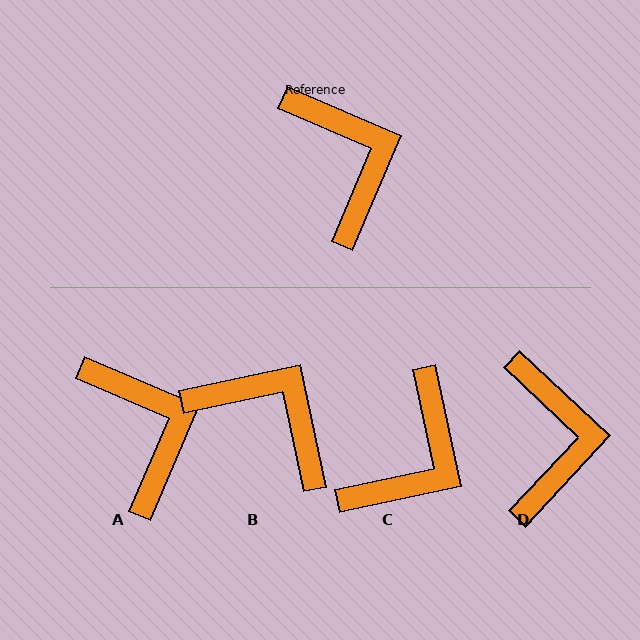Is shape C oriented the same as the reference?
No, it is off by about 55 degrees.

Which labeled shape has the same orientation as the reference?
A.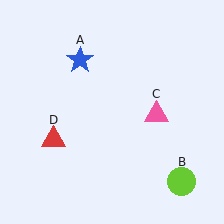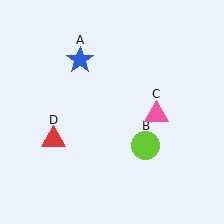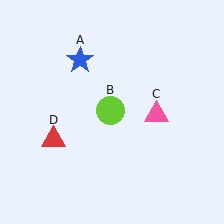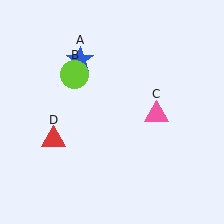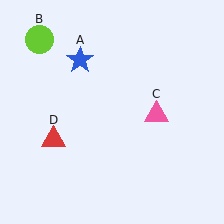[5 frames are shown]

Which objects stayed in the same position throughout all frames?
Blue star (object A) and pink triangle (object C) and red triangle (object D) remained stationary.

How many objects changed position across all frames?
1 object changed position: lime circle (object B).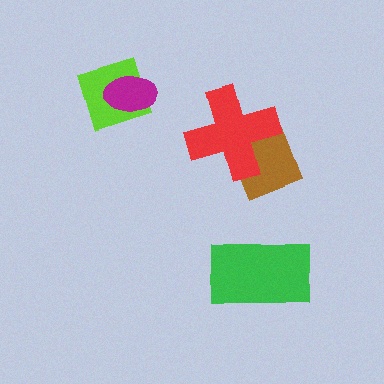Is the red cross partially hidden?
No, no other shape covers it.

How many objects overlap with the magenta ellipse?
1 object overlaps with the magenta ellipse.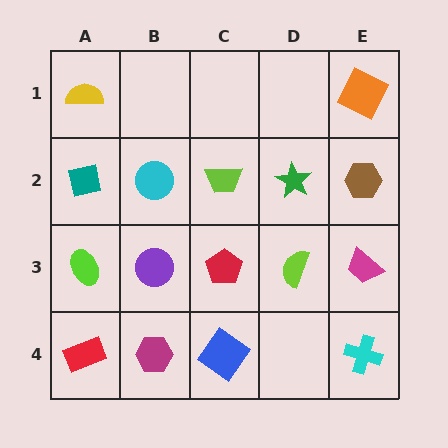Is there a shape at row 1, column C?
No, that cell is empty.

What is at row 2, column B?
A cyan circle.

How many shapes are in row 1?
2 shapes.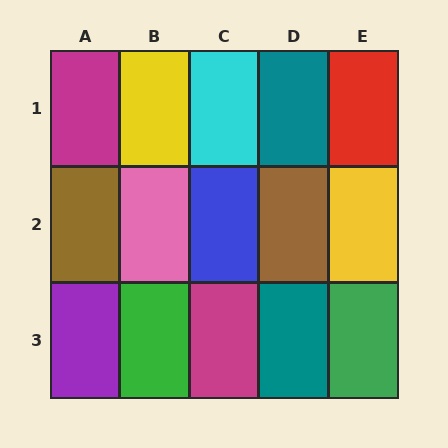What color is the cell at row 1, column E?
Red.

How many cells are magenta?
2 cells are magenta.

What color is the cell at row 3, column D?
Teal.